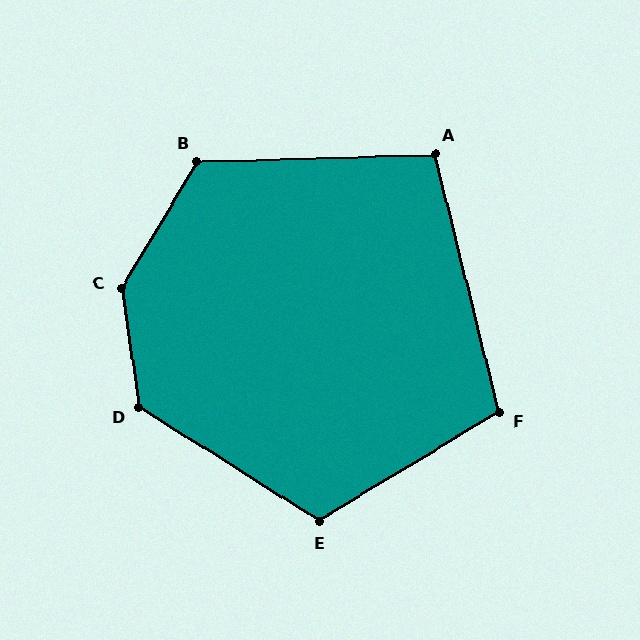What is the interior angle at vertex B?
Approximately 122 degrees (obtuse).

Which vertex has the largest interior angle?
C, at approximately 141 degrees.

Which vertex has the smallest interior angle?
A, at approximately 103 degrees.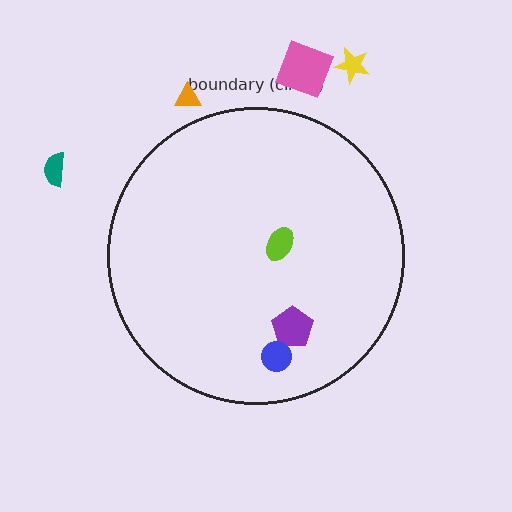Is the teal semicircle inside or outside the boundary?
Outside.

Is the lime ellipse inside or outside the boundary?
Inside.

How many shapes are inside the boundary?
3 inside, 4 outside.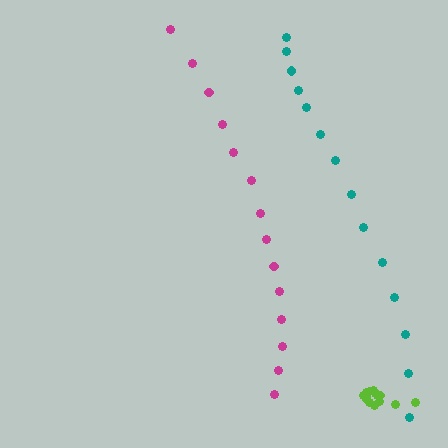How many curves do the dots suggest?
There are 3 distinct paths.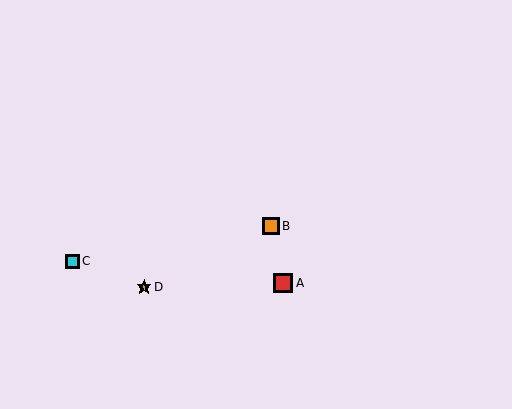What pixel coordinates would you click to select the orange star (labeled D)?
Click at (144, 287) to select the orange star D.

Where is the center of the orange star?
The center of the orange star is at (144, 287).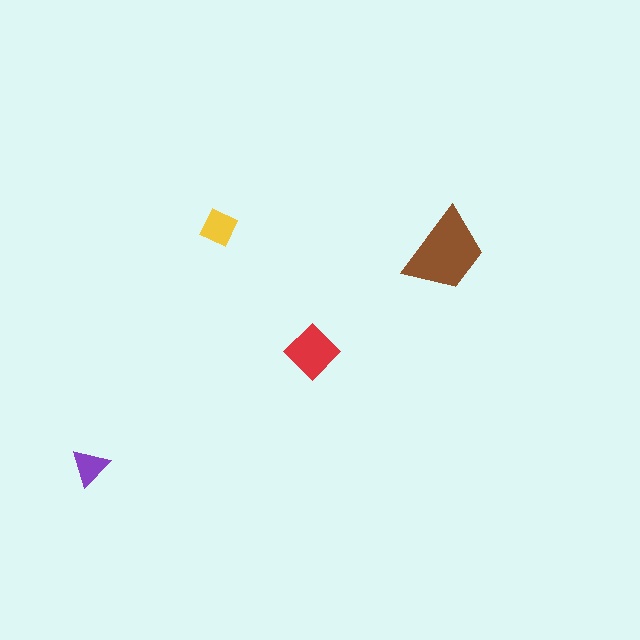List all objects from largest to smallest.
The brown trapezoid, the red diamond, the yellow square, the purple triangle.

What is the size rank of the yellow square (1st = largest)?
3rd.